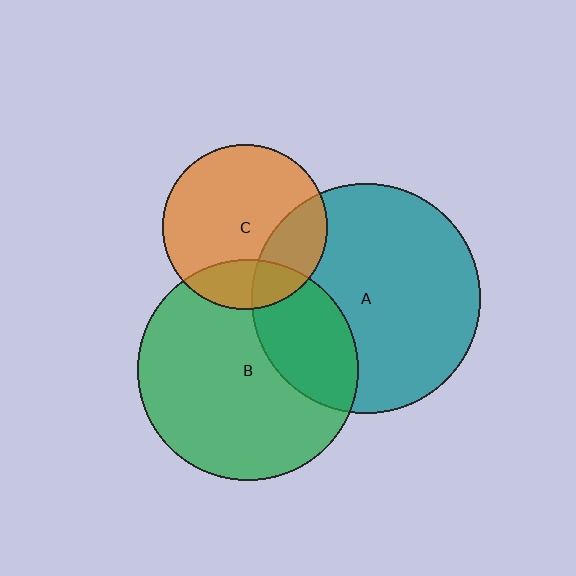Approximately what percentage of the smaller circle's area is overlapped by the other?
Approximately 30%.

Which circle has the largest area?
Circle A (teal).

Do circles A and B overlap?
Yes.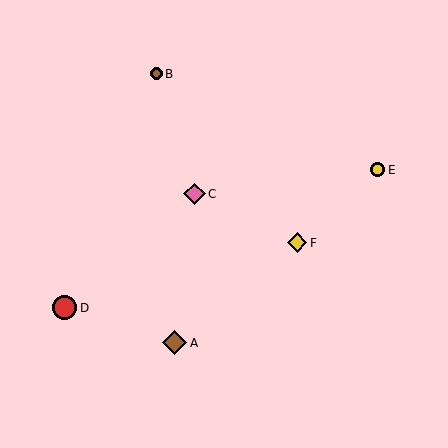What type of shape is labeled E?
Shape E is a yellow circle.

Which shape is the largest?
The red circle (labeled D) is the largest.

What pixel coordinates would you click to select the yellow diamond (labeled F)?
Click at (297, 243) to select the yellow diamond F.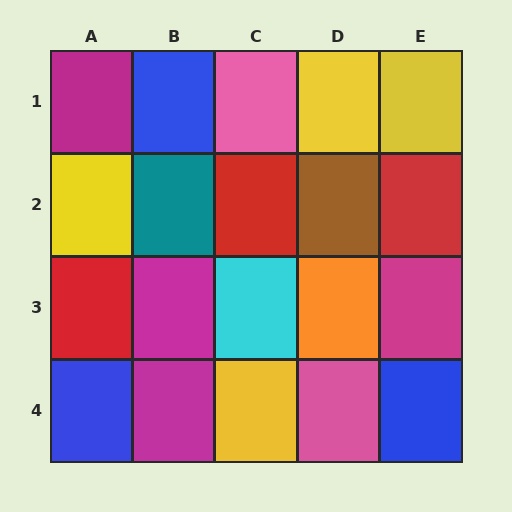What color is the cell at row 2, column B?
Teal.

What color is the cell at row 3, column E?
Magenta.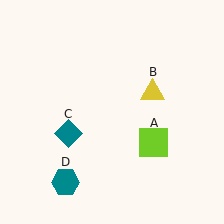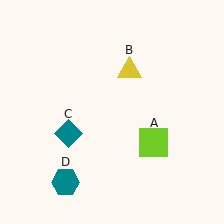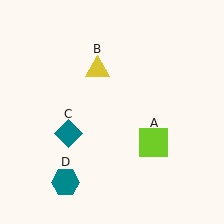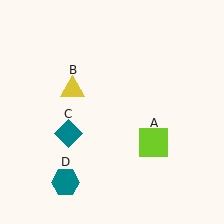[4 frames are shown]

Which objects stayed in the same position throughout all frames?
Lime square (object A) and teal diamond (object C) and teal hexagon (object D) remained stationary.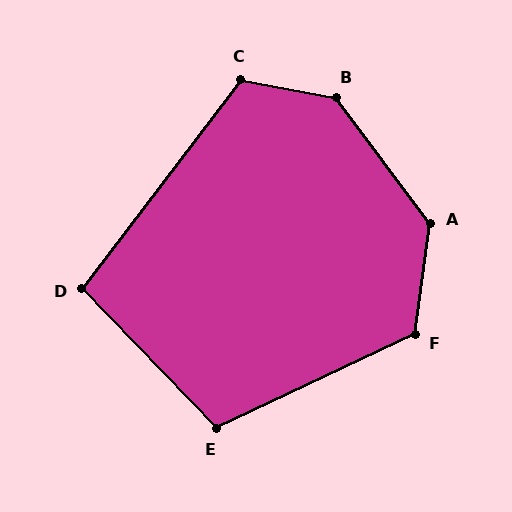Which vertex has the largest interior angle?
B, at approximately 138 degrees.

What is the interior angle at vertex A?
Approximately 135 degrees (obtuse).